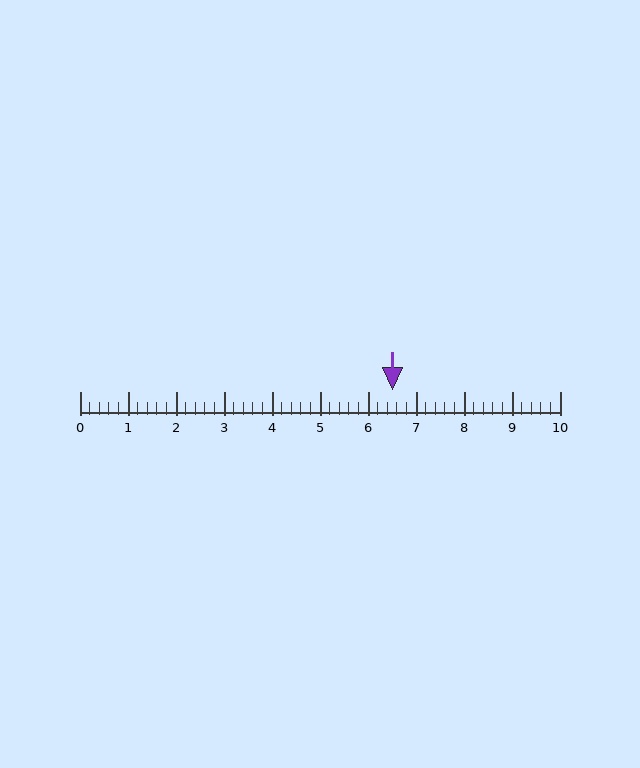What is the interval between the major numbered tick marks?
The major tick marks are spaced 1 units apart.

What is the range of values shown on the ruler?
The ruler shows values from 0 to 10.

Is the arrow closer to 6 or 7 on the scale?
The arrow is closer to 7.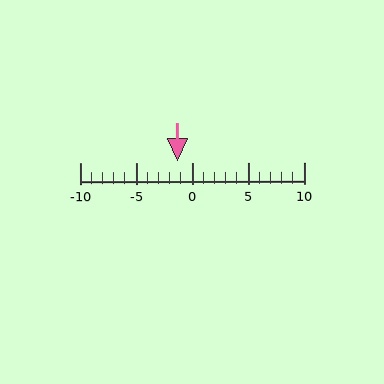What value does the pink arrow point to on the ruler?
The pink arrow points to approximately -1.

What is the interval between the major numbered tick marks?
The major tick marks are spaced 5 units apart.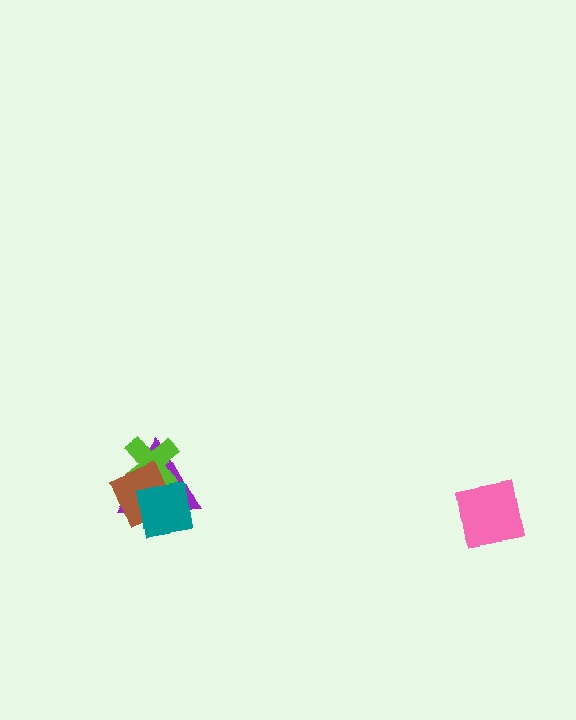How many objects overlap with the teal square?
3 objects overlap with the teal square.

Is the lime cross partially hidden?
Yes, it is partially covered by another shape.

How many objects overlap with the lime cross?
3 objects overlap with the lime cross.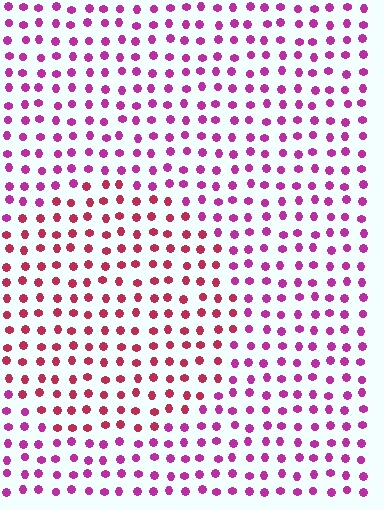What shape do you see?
I see a circle.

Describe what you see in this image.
The image is filled with small magenta elements in a uniform arrangement. A circle-shaped region is visible where the elements are tinted to a slightly different hue, forming a subtle color boundary.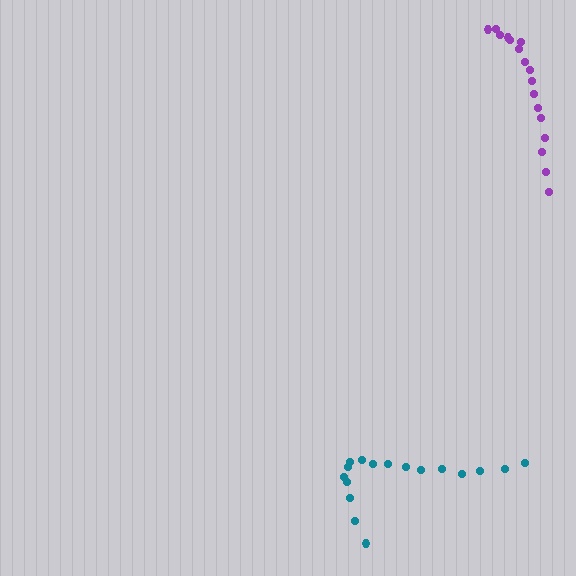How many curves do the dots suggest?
There are 2 distinct paths.